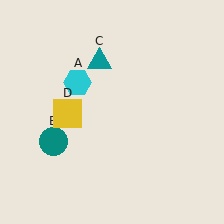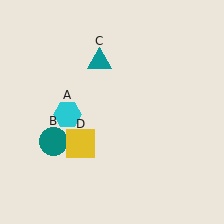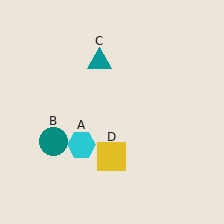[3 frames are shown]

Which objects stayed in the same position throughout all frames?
Teal circle (object B) and teal triangle (object C) remained stationary.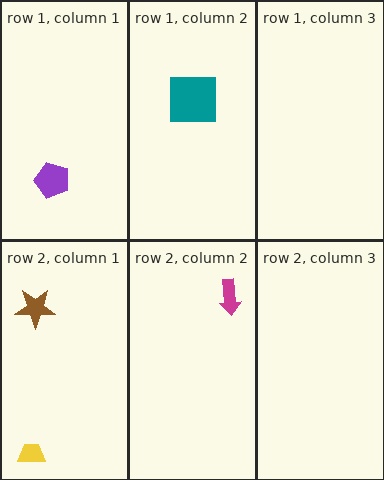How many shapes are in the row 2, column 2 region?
1.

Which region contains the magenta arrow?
The row 2, column 2 region.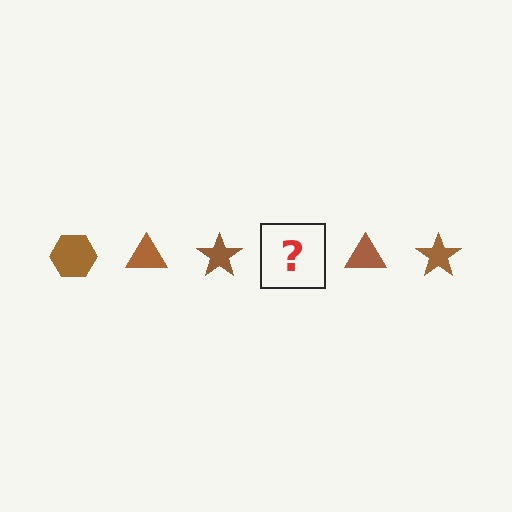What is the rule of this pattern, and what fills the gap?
The rule is that the pattern cycles through hexagon, triangle, star shapes in brown. The gap should be filled with a brown hexagon.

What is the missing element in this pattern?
The missing element is a brown hexagon.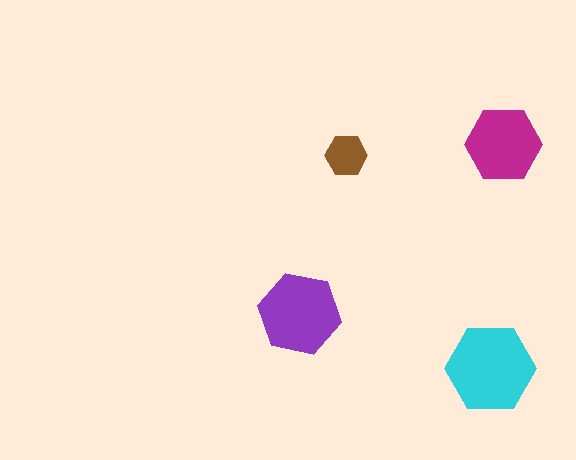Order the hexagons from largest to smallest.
the cyan one, the purple one, the magenta one, the brown one.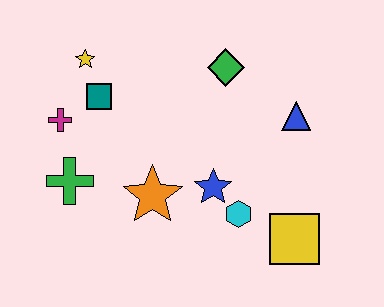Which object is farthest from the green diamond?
The green cross is farthest from the green diamond.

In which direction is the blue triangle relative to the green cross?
The blue triangle is to the right of the green cross.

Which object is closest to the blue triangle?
The green diamond is closest to the blue triangle.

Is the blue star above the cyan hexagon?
Yes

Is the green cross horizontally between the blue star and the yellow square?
No